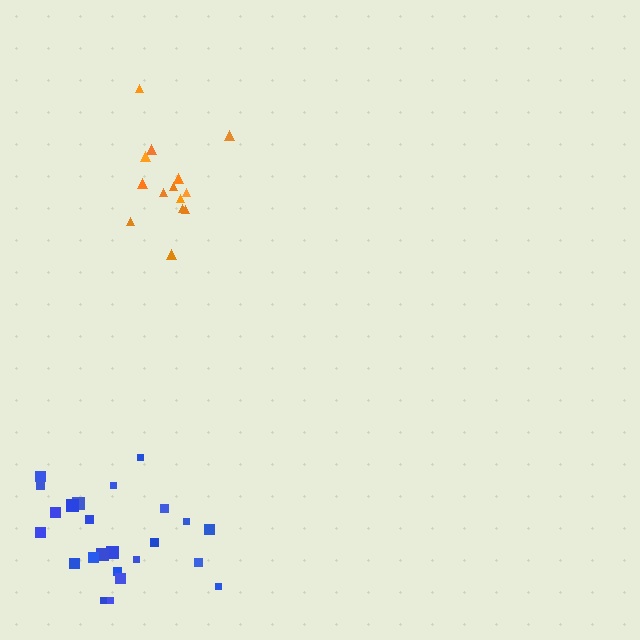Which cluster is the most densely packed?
Blue.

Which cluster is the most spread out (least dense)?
Orange.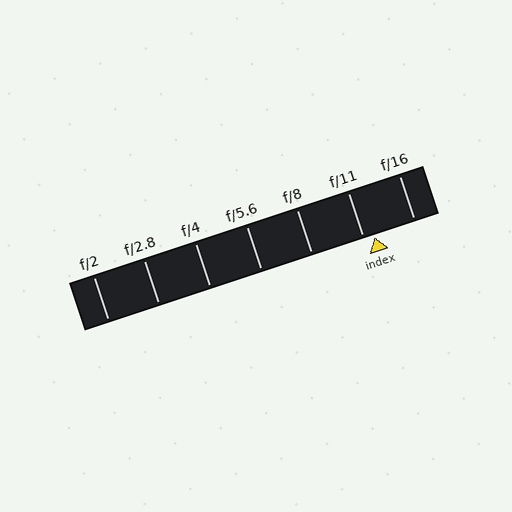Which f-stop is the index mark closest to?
The index mark is closest to f/11.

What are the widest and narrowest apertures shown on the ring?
The widest aperture shown is f/2 and the narrowest is f/16.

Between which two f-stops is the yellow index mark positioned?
The index mark is between f/11 and f/16.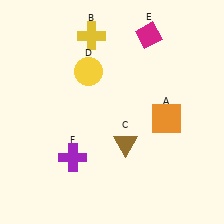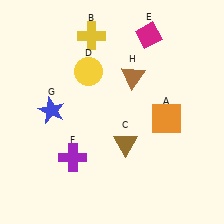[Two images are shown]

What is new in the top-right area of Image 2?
A brown triangle (H) was added in the top-right area of Image 2.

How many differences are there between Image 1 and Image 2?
There are 2 differences between the two images.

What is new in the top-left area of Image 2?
A blue star (G) was added in the top-left area of Image 2.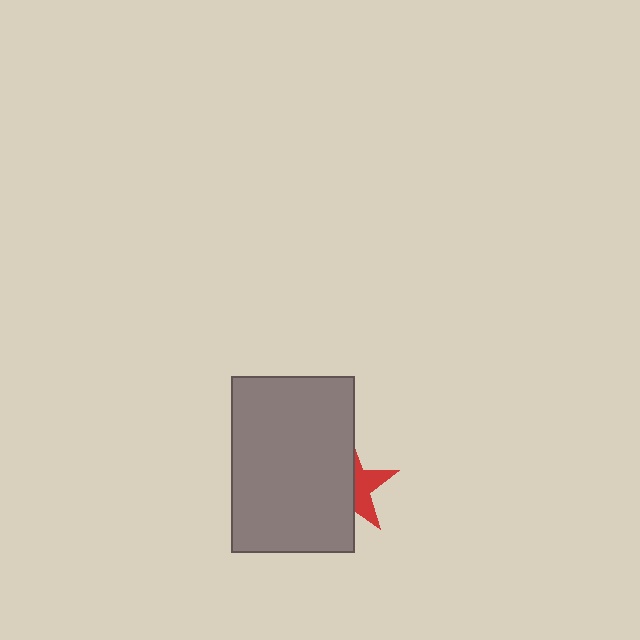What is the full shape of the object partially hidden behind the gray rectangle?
The partially hidden object is a red star.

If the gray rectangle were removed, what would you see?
You would see the complete red star.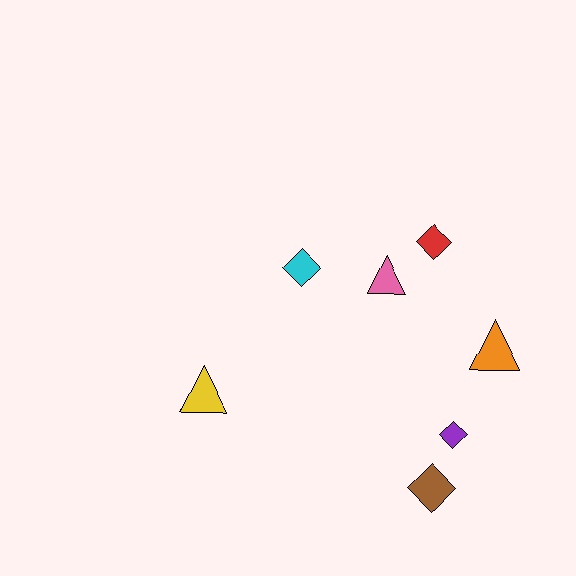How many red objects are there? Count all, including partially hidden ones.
There is 1 red object.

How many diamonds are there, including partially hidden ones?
There are 4 diamonds.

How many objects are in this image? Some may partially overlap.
There are 7 objects.